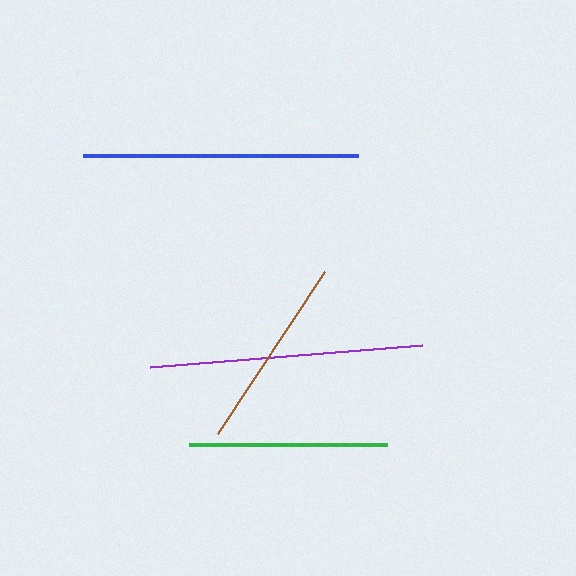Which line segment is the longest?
The blue line is the longest at approximately 276 pixels.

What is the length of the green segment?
The green segment is approximately 198 pixels long.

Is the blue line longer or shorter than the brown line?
The blue line is longer than the brown line.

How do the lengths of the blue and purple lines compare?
The blue and purple lines are approximately the same length.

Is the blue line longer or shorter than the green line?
The blue line is longer than the green line.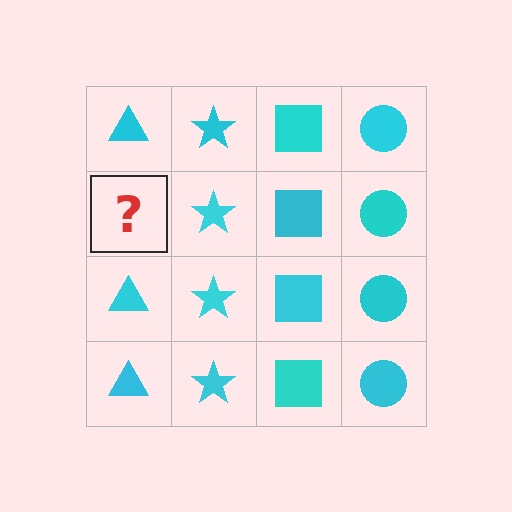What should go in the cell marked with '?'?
The missing cell should contain a cyan triangle.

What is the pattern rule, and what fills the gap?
The rule is that each column has a consistent shape. The gap should be filled with a cyan triangle.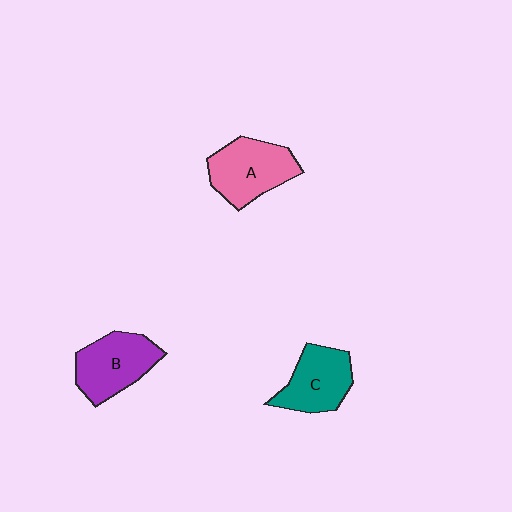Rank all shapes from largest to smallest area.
From largest to smallest: A (pink), B (purple), C (teal).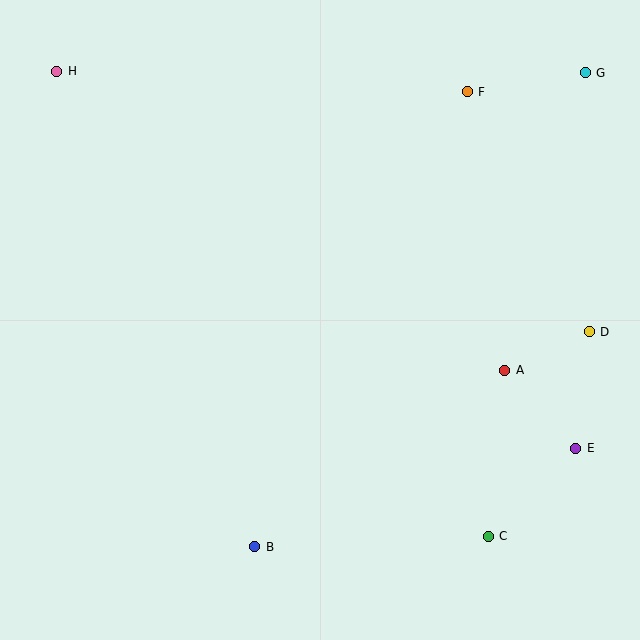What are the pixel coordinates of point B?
Point B is at (255, 547).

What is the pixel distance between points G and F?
The distance between G and F is 120 pixels.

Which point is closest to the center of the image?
Point A at (505, 370) is closest to the center.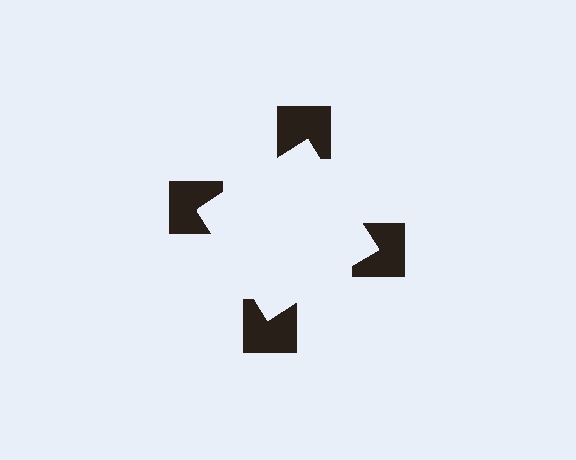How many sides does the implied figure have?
4 sides.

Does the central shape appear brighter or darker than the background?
It typically appears slightly brighter than the background, even though no actual brightness change is drawn.